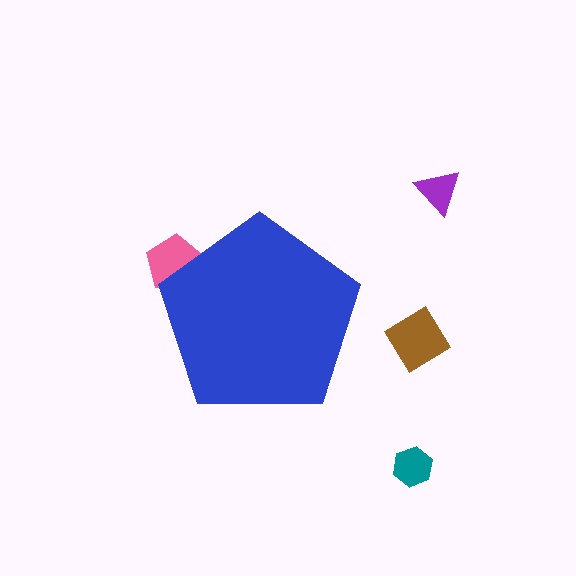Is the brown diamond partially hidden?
No, the brown diamond is fully visible.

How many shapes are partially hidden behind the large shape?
1 shape is partially hidden.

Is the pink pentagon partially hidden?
Yes, the pink pentagon is partially hidden behind the blue pentagon.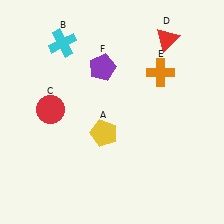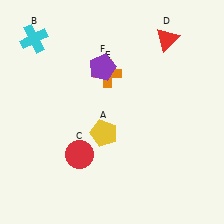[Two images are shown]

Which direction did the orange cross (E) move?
The orange cross (E) moved left.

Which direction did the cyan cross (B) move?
The cyan cross (B) moved left.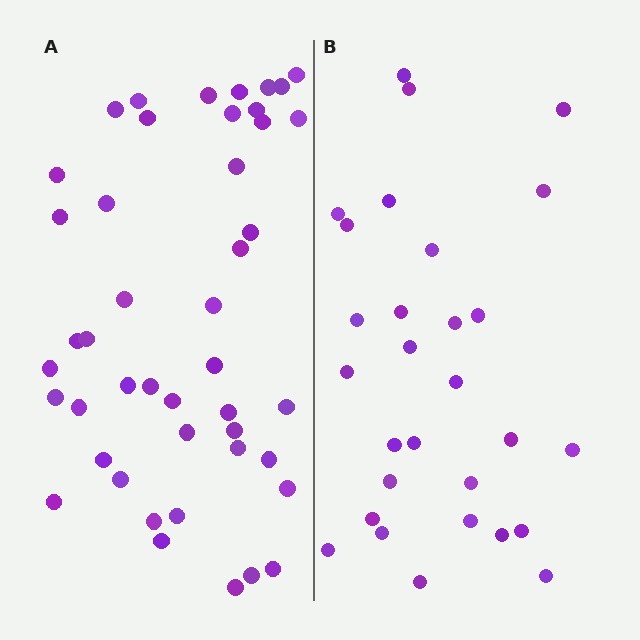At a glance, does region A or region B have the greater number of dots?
Region A (the left region) has more dots.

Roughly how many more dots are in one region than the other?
Region A has approximately 15 more dots than region B.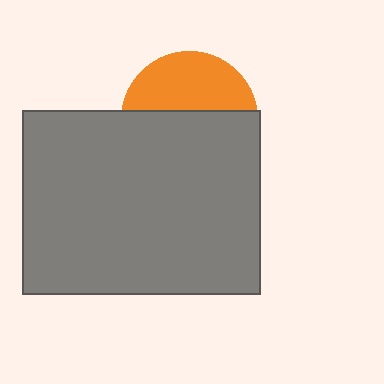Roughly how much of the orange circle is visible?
A small part of it is visible (roughly 41%).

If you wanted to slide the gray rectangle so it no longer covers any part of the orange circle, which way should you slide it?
Slide it down — that is the most direct way to separate the two shapes.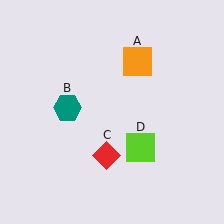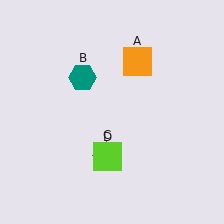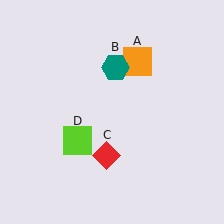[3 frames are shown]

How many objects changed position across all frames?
2 objects changed position: teal hexagon (object B), lime square (object D).